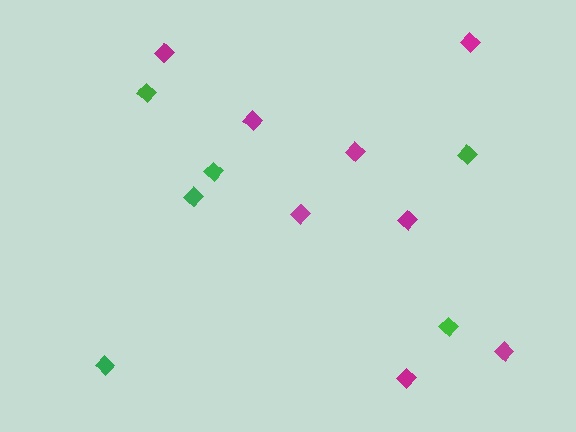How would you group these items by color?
There are 2 groups: one group of magenta diamonds (8) and one group of green diamonds (6).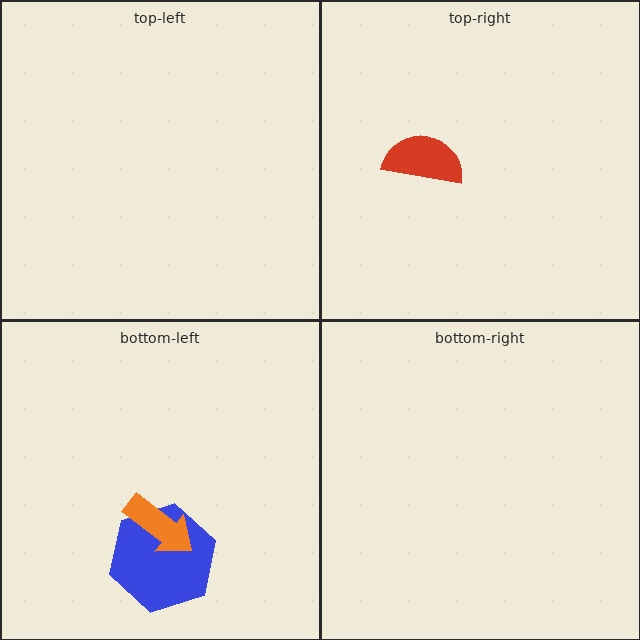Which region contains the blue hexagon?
The bottom-left region.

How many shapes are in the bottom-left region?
2.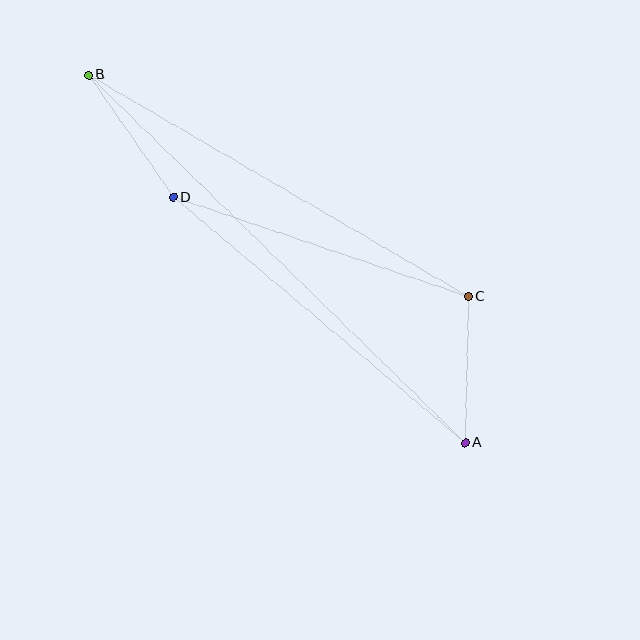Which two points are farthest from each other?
Points A and B are farthest from each other.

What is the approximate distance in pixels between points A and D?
The distance between A and D is approximately 382 pixels.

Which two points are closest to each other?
Points A and C are closest to each other.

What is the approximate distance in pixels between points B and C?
The distance between B and C is approximately 440 pixels.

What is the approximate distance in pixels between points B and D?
The distance between B and D is approximately 148 pixels.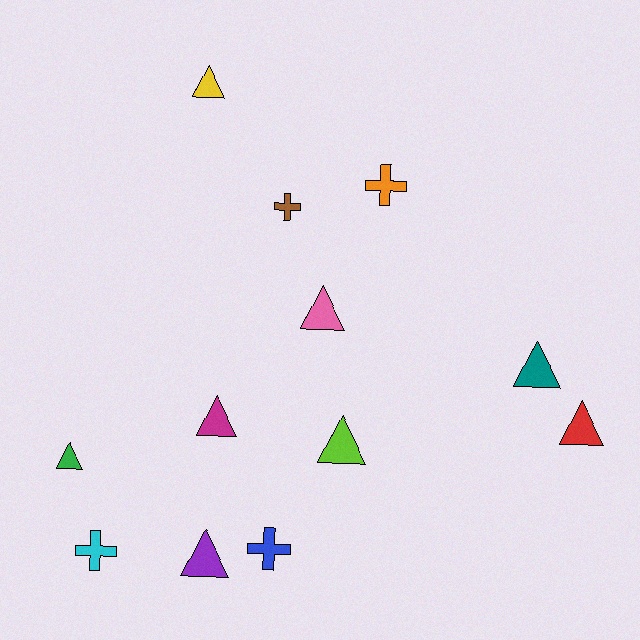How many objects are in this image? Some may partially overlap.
There are 12 objects.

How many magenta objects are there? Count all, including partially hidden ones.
There is 1 magenta object.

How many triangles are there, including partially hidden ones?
There are 8 triangles.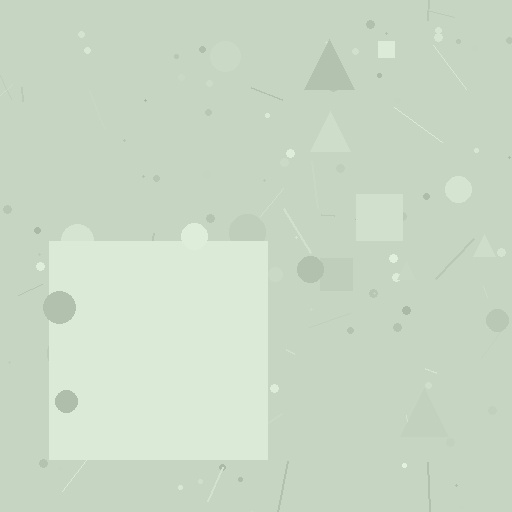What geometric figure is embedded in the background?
A square is embedded in the background.